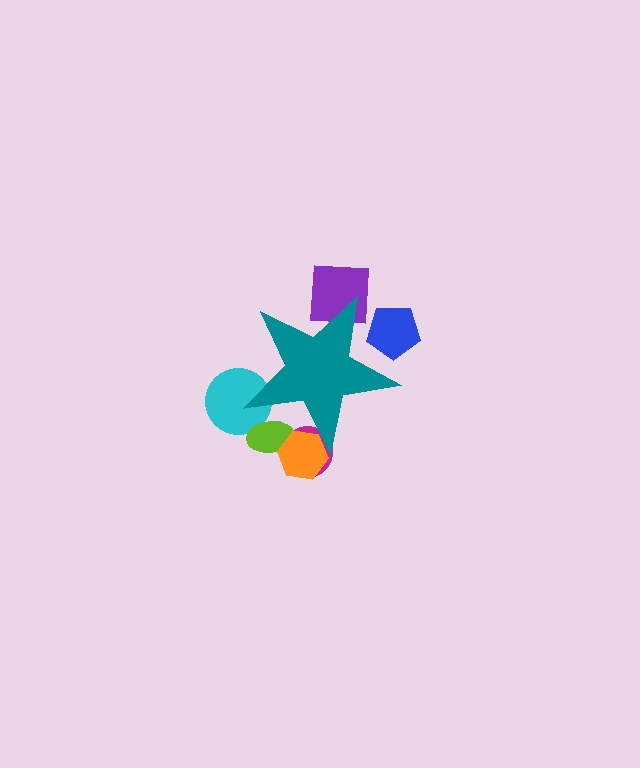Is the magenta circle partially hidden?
Yes, the magenta circle is partially hidden behind the teal star.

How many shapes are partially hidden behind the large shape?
6 shapes are partially hidden.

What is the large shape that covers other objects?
A teal star.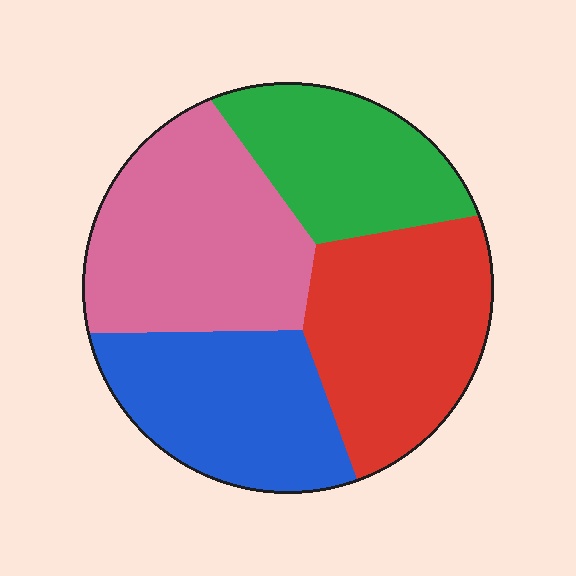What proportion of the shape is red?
Red covers roughly 25% of the shape.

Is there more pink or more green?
Pink.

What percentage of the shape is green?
Green takes up about one fifth (1/5) of the shape.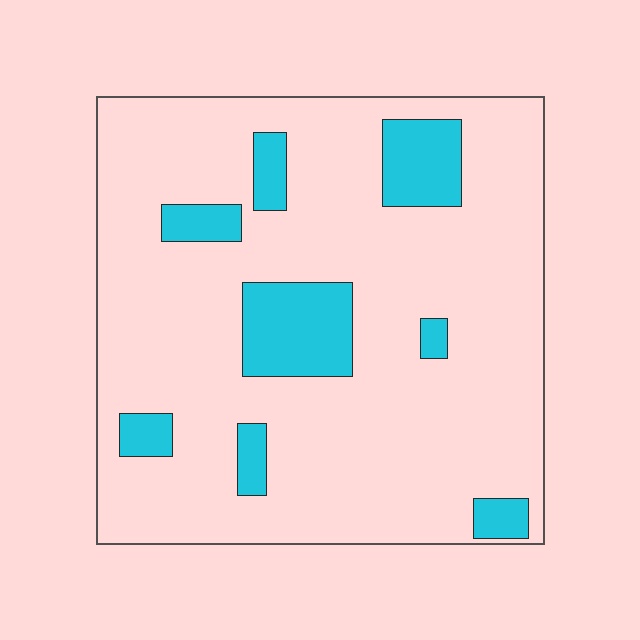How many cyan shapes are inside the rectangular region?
8.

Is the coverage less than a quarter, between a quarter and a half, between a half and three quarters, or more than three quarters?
Less than a quarter.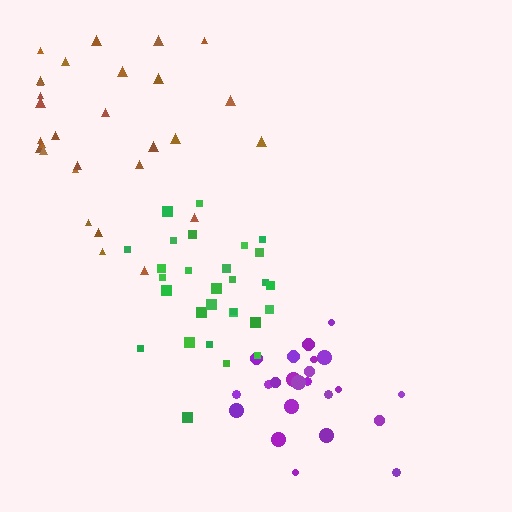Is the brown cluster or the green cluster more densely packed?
Green.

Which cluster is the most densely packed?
Purple.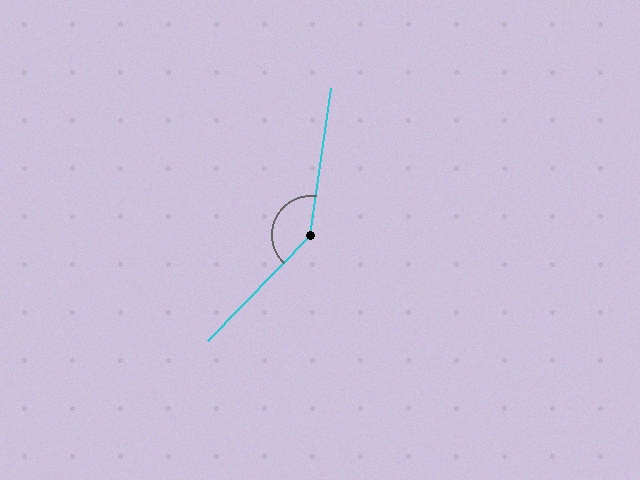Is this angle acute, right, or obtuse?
It is obtuse.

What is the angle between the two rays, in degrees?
Approximately 144 degrees.